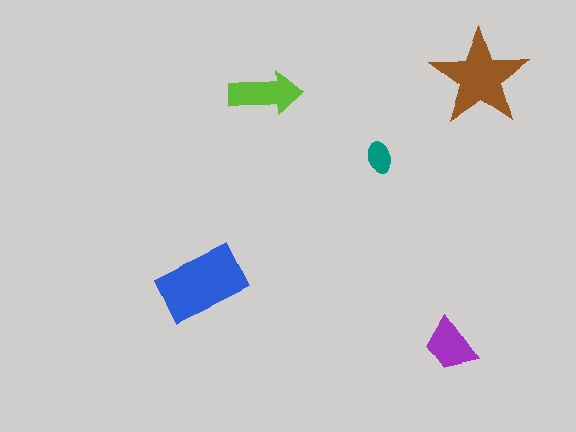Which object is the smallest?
The teal ellipse.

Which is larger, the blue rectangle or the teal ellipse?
The blue rectangle.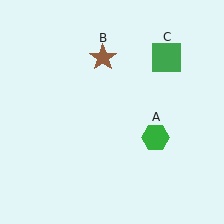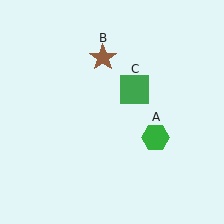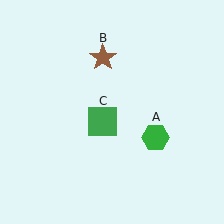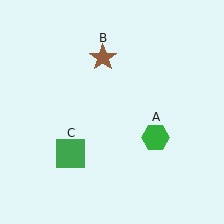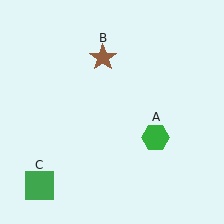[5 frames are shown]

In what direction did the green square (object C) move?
The green square (object C) moved down and to the left.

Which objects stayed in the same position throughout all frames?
Green hexagon (object A) and brown star (object B) remained stationary.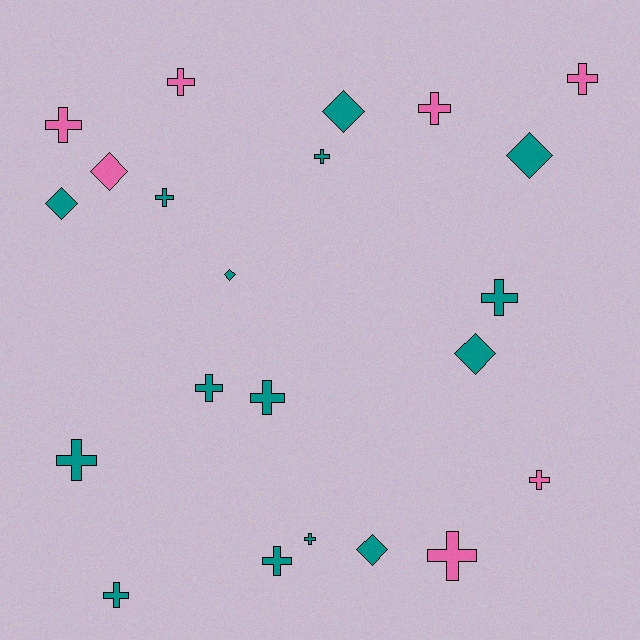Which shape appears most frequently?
Cross, with 15 objects.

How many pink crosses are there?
There are 6 pink crosses.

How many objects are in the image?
There are 22 objects.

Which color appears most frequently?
Teal, with 15 objects.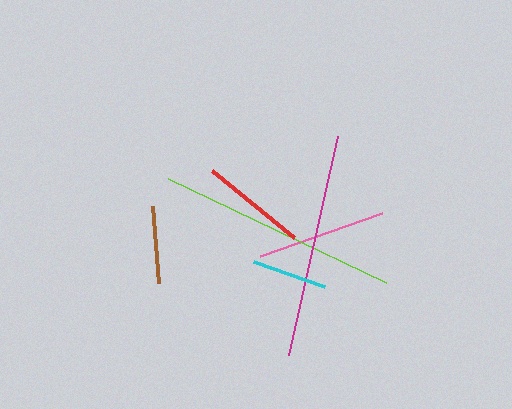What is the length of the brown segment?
The brown segment is approximately 78 pixels long.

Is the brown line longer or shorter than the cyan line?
The brown line is longer than the cyan line.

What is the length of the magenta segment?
The magenta segment is approximately 225 pixels long.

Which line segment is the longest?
The lime line is the longest at approximately 241 pixels.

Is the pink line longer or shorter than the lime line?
The lime line is longer than the pink line.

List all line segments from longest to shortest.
From longest to shortest: lime, magenta, pink, red, brown, cyan.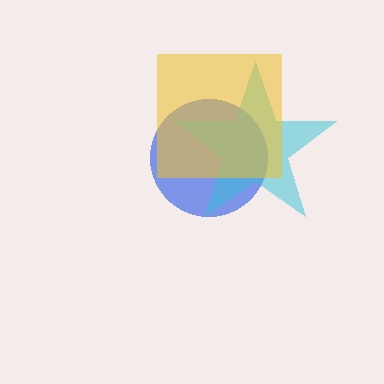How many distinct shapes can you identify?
There are 3 distinct shapes: a blue circle, a cyan star, a yellow square.